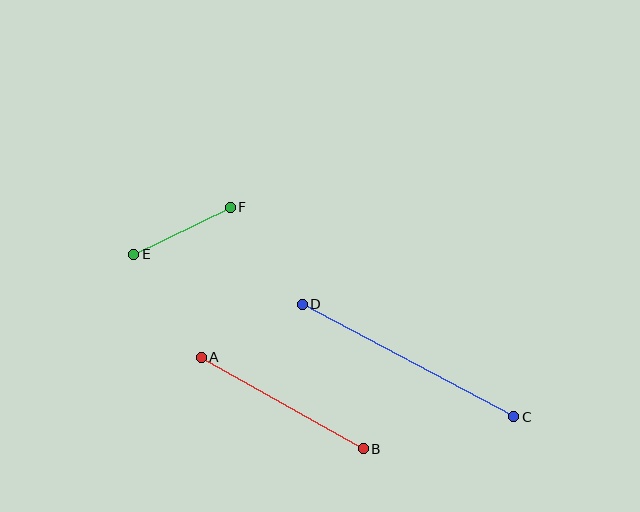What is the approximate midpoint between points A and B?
The midpoint is at approximately (282, 403) pixels.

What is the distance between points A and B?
The distance is approximately 186 pixels.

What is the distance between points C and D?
The distance is approximately 240 pixels.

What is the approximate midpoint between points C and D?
The midpoint is at approximately (408, 360) pixels.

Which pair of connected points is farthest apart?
Points C and D are farthest apart.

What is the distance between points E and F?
The distance is approximately 107 pixels.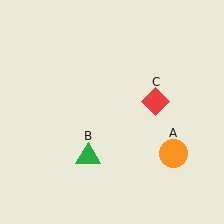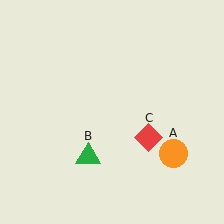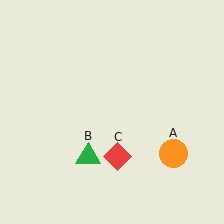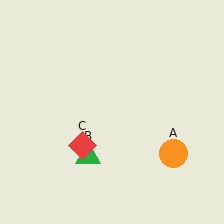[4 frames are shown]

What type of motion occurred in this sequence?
The red diamond (object C) rotated clockwise around the center of the scene.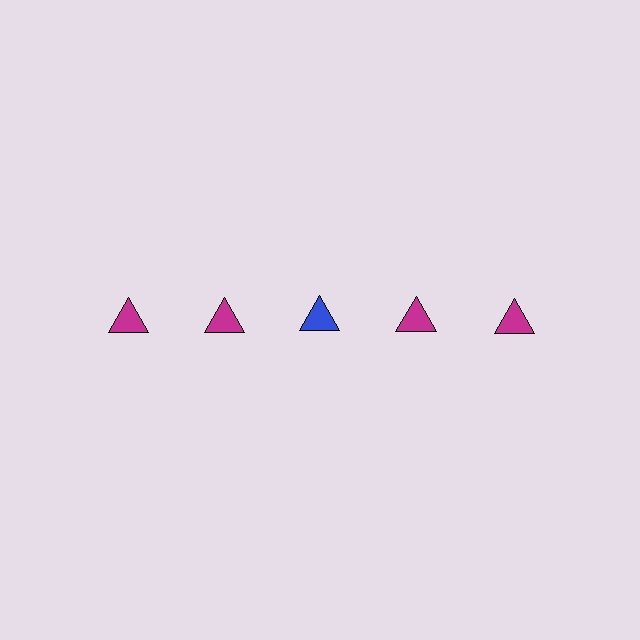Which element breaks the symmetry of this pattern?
The blue triangle in the top row, center column breaks the symmetry. All other shapes are magenta triangles.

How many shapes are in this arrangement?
There are 5 shapes arranged in a grid pattern.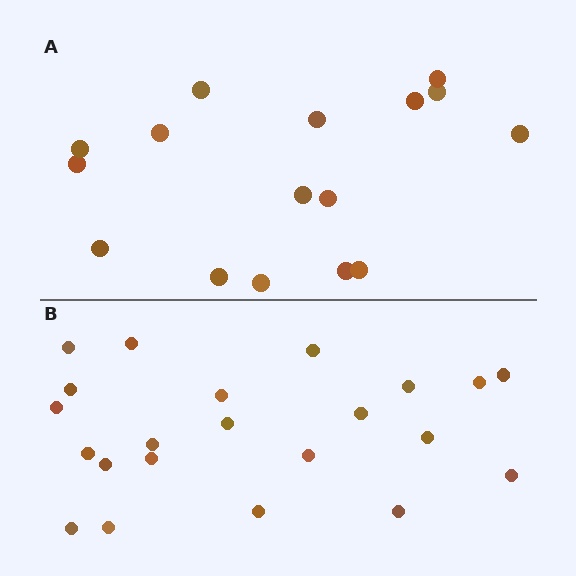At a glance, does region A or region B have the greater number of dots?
Region B (the bottom region) has more dots.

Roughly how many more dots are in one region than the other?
Region B has about 6 more dots than region A.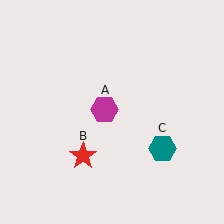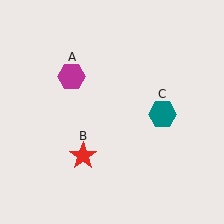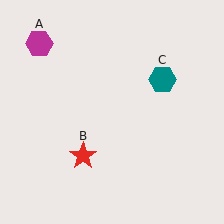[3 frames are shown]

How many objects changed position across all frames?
2 objects changed position: magenta hexagon (object A), teal hexagon (object C).